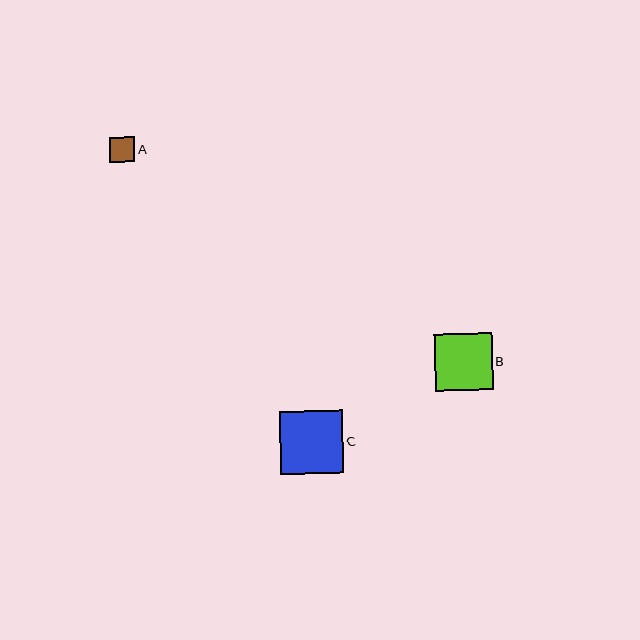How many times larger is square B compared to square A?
Square B is approximately 2.3 times the size of square A.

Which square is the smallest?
Square A is the smallest with a size of approximately 25 pixels.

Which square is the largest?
Square C is the largest with a size of approximately 63 pixels.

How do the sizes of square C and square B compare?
Square C and square B are approximately the same size.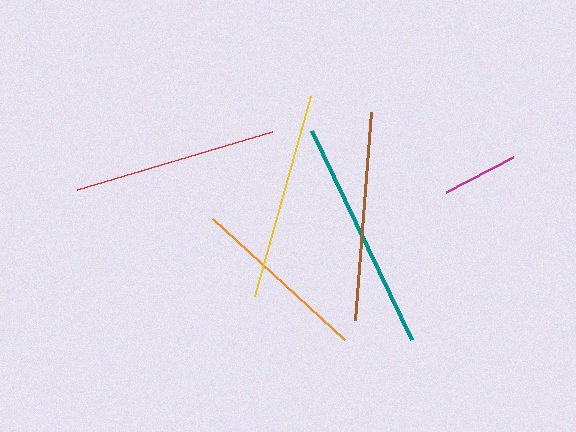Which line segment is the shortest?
The magenta line is the shortest at approximately 75 pixels.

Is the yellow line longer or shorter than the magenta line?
The yellow line is longer than the magenta line.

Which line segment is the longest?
The teal line is the longest at approximately 232 pixels.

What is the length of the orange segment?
The orange segment is approximately 179 pixels long.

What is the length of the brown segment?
The brown segment is approximately 208 pixels long.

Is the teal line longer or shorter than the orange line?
The teal line is longer than the orange line.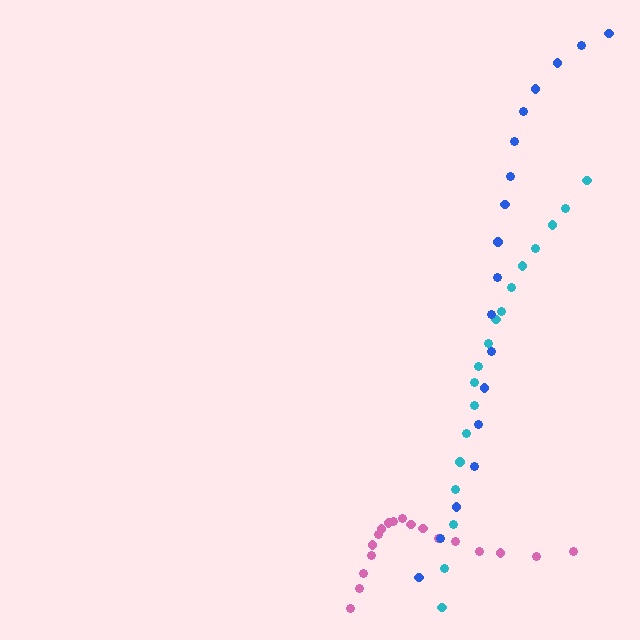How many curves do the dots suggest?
There are 3 distinct paths.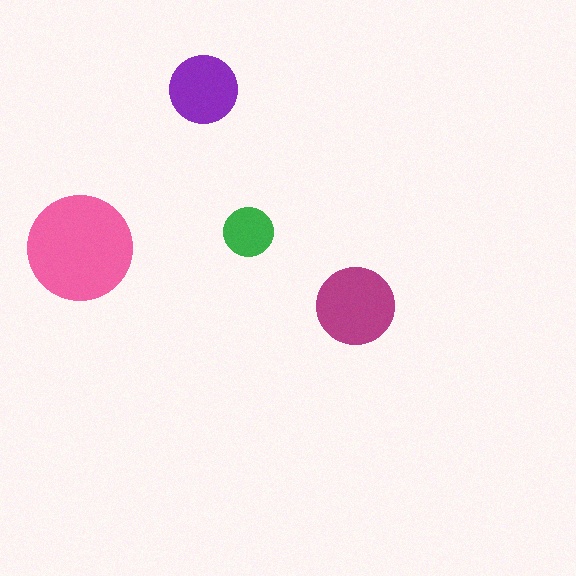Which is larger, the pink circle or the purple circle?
The pink one.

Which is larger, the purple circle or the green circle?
The purple one.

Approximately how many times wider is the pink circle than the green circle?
About 2 times wider.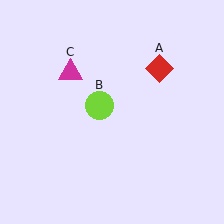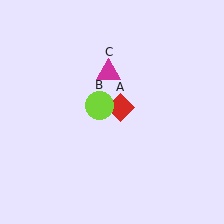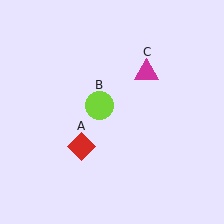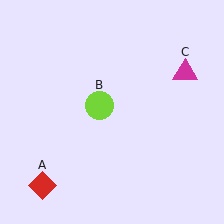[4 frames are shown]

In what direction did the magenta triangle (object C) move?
The magenta triangle (object C) moved right.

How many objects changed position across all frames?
2 objects changed position: red diamond (object A), magenta triangle (object C).